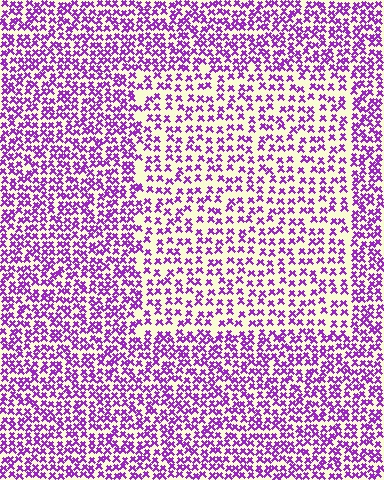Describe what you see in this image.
The image contains small purple elements arranged at two different densities. A rectangle-shaped region is visible where the elements are less densely packed than the surrounding area.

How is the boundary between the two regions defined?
The boundary is defined by a change in element density (approximately 1.6x ratio). All elements are the same color, size, and shape.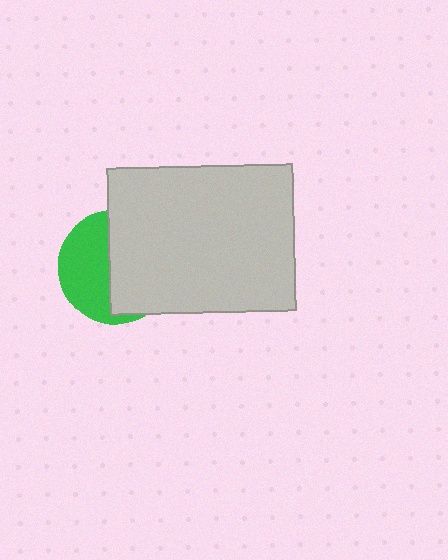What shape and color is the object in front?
The object in front is a light gray rectangle.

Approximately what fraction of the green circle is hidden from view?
Roughly 55% of the green circle is hidden behind the light gray rectangle.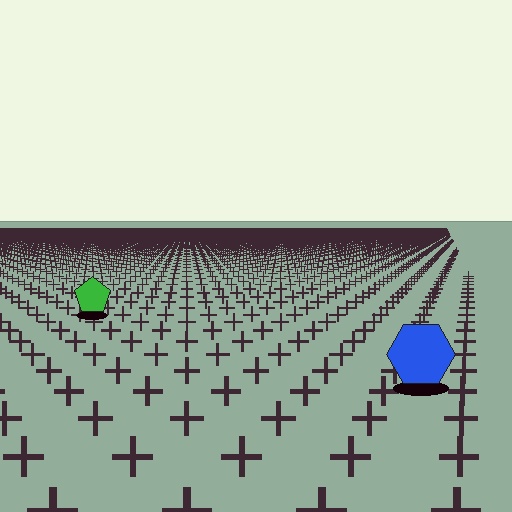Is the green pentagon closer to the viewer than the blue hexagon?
No. The blue hexagon is closer — you can tell from the texture gradient: the ground texture is coarser near it.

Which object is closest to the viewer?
The blue hexagon is closest. The texture marks near it are larger and more spread out.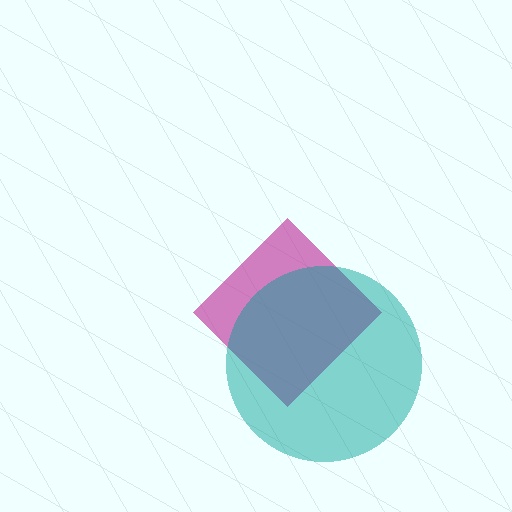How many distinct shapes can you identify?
There are 2 distinct shapes: a magenta diamond, a teal circle.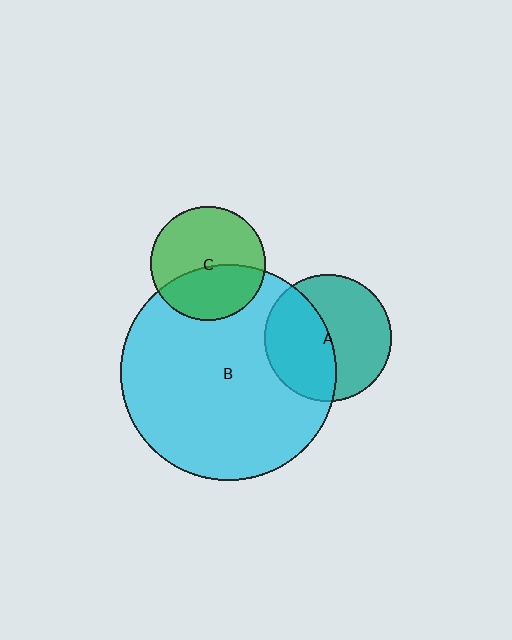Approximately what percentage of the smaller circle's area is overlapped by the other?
Approximately 40%.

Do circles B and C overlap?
Yes.